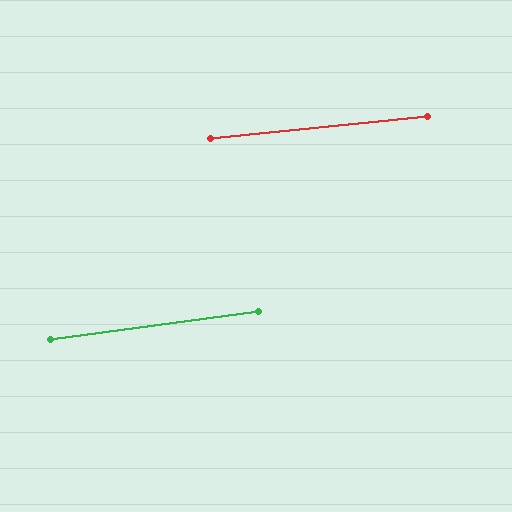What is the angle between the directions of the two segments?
Approximately 2 degrees.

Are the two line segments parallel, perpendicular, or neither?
Parallel — their directions differ by only 1.7°.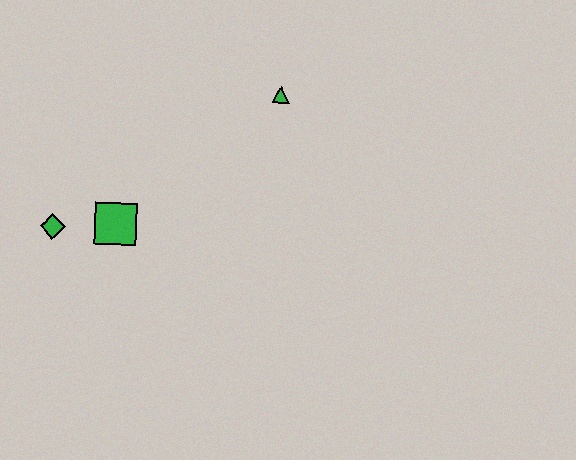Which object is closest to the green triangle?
The green square is closest to the green triangle.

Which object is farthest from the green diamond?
The green triangle is farthest from the green diamond.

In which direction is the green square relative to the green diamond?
The green square is to the right of the green diamond.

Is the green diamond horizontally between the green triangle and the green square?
No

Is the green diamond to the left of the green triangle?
Yes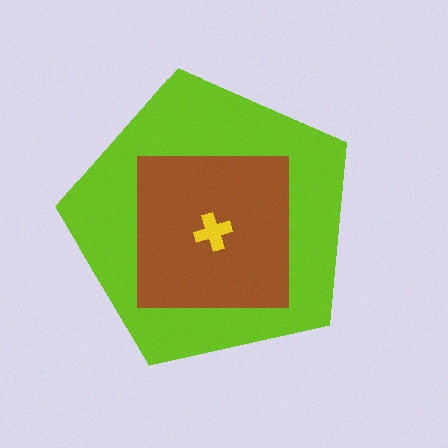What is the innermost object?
The yellow cross.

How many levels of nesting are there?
3.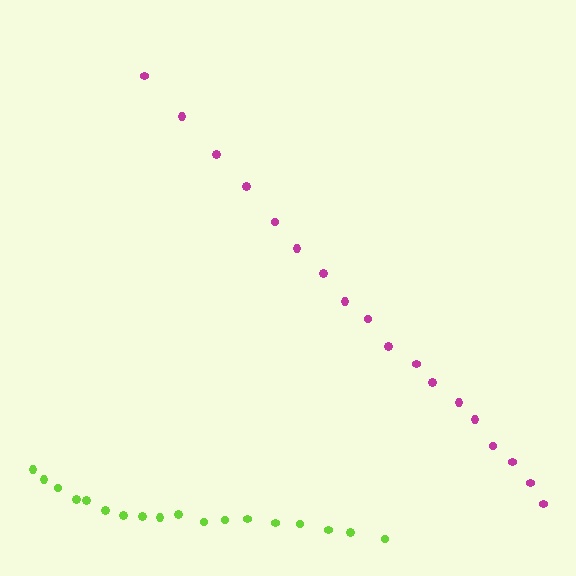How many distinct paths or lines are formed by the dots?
There are 2 distinct paths.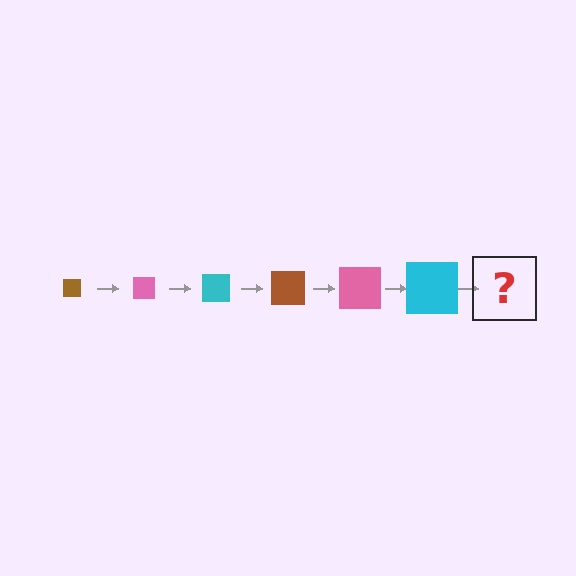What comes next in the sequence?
The next element should be a brown square, larger than the previous one.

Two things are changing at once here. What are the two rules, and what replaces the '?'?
The two rules are that the square grows larger each step and the color cycles through brown, pink, and cyan. The '?' should be a brown square, larger than the previous one.